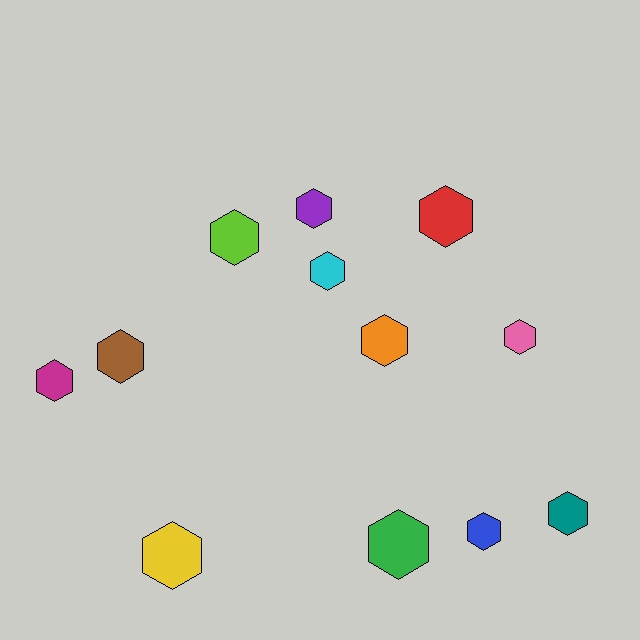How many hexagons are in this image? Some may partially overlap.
There are 12 hexagons.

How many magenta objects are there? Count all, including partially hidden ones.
There is 1 magenta object.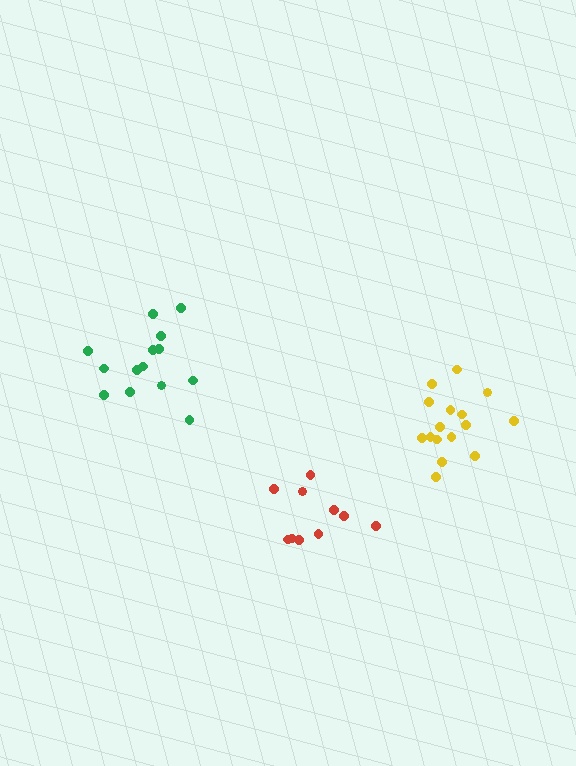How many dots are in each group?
Group 1: 16 dots, Group 2: 10 dots, Group 3: 14 dots (40 total).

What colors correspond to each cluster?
The clusters are colored: yellow, red, green.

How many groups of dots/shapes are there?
There are 3 groups.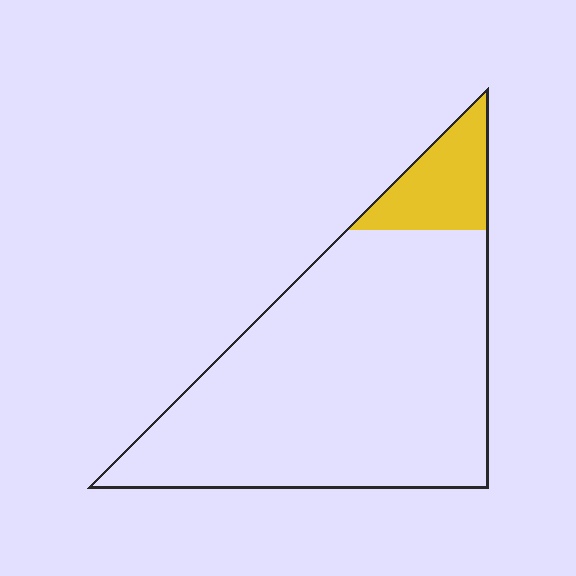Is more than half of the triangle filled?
No.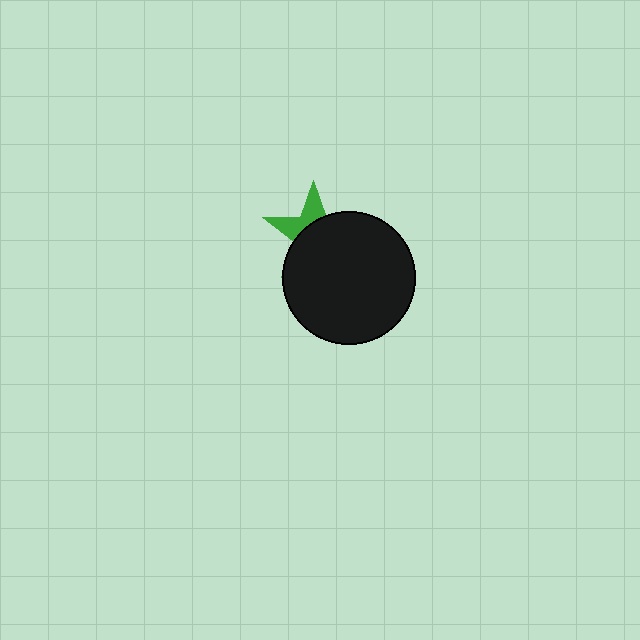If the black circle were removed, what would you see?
You would see the complete green star.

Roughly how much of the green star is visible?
A small part of it is visible (roughly 33%).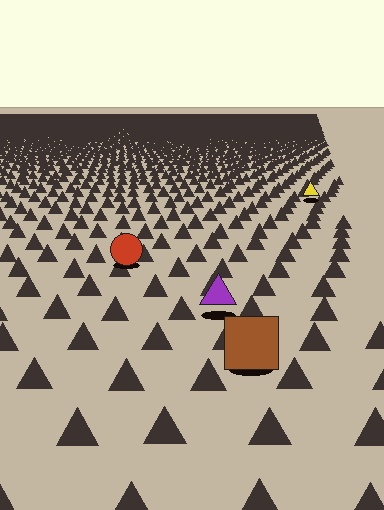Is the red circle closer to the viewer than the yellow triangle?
Yes. The red circle is closer — you can tell from the texture gradient: the ground texture is coarser near it.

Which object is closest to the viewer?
The brown square is closest. The texture marks near it are larger and more spread out.